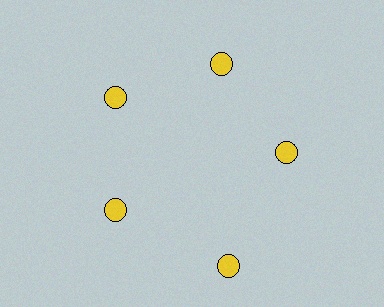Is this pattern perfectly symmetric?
No. The 5 yellow circles are arranged in a ring, but one element near the 5 o'clock position is pushed outward from the center, breaking the 5-fold rotational symmetry.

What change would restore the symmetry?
The symmetry would be restored by moving it inward, back onto the ring so that all 5 circles sit at equal angles and equal distance from the center.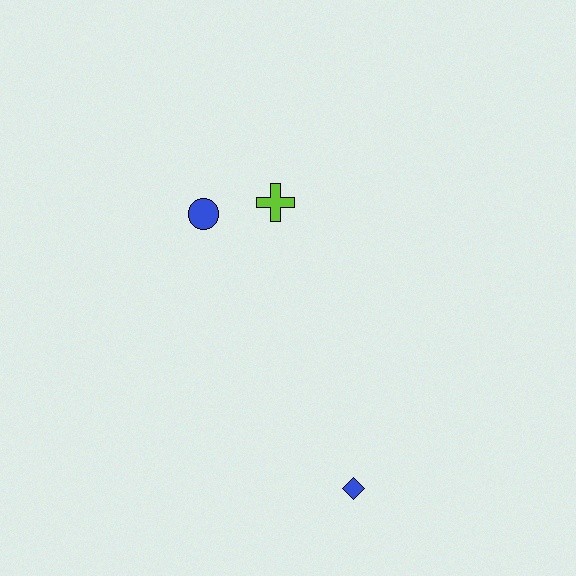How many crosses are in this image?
There is 1 cross.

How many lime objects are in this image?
There is 1 lime object.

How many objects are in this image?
There are 3 objects.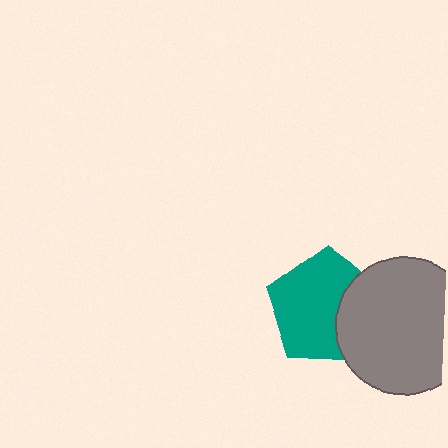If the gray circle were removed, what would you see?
You would see the complete teal pentagon.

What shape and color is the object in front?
The object in front is a gray circle.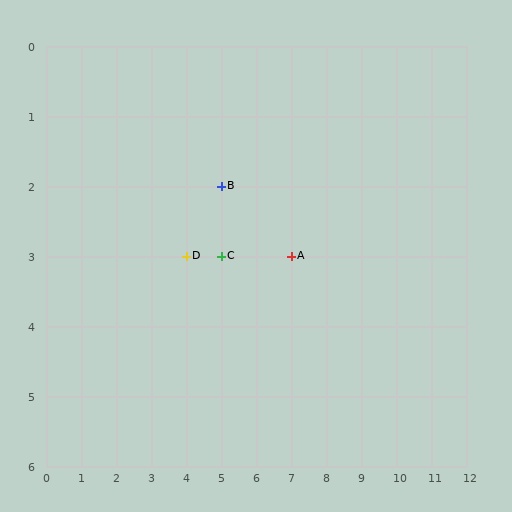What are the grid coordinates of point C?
Point C is at grid coordinates (5, 3).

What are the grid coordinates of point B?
Point B is at grid coordinates (5, 2).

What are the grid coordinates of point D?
Point D is at grid coordinates (4, 3).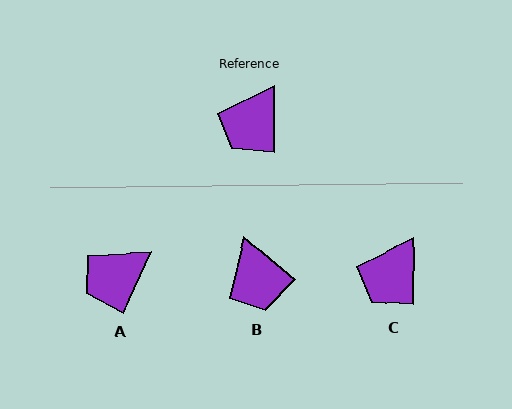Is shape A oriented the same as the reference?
No, it is off by about 24 degrees.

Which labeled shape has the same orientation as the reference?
C.